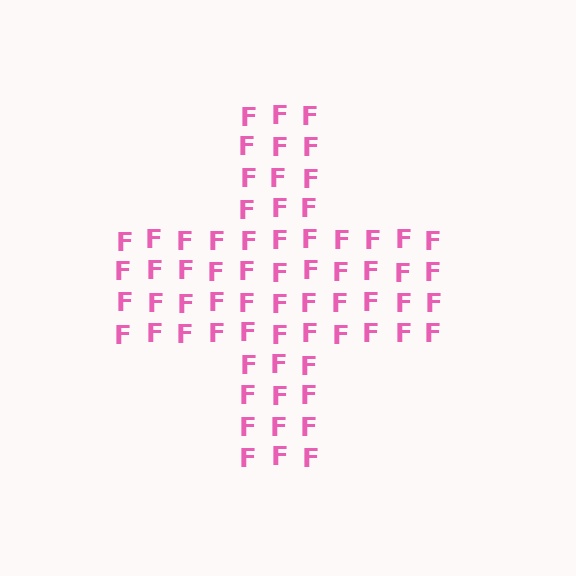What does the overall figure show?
The overall figure shows a cross.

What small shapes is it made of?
It is made of small letter F's.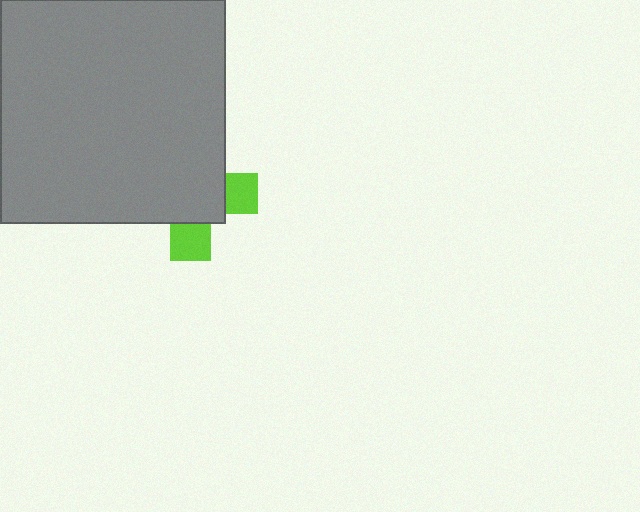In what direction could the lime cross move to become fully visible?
The lime cross could move toward the lower-right. That would shift it out from behind the gray square entirely.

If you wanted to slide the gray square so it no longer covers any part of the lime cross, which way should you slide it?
Slide it toward the upper-left — that is the most direct way to separate the two shapes.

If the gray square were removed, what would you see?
You would see the complete lime cross.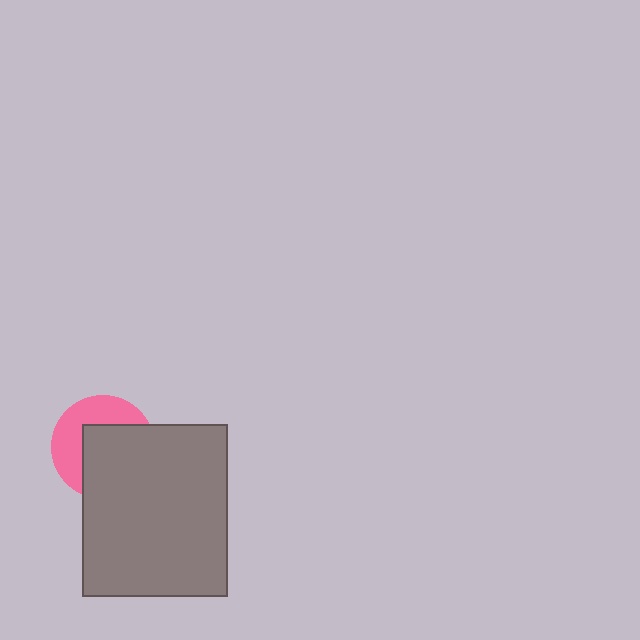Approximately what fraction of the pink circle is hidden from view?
Roughly 58% of the pink circle is hidden behind the gray rectangle.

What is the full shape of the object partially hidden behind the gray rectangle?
The partially hidden object is a pink circle.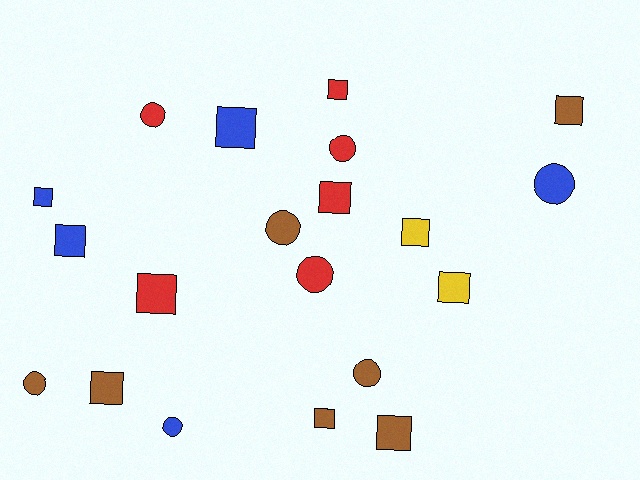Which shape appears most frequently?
Square, with 12 objects.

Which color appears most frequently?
Brown, with 7 objects.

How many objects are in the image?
There are 20 objects.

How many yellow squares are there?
There are 2 yellow squares.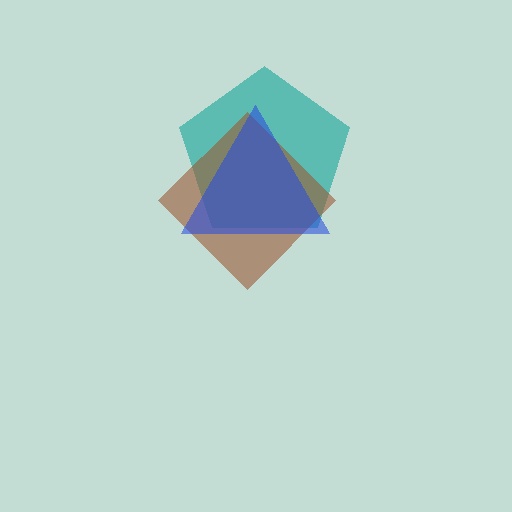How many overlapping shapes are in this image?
There are 3 overlapping shapes in the image.